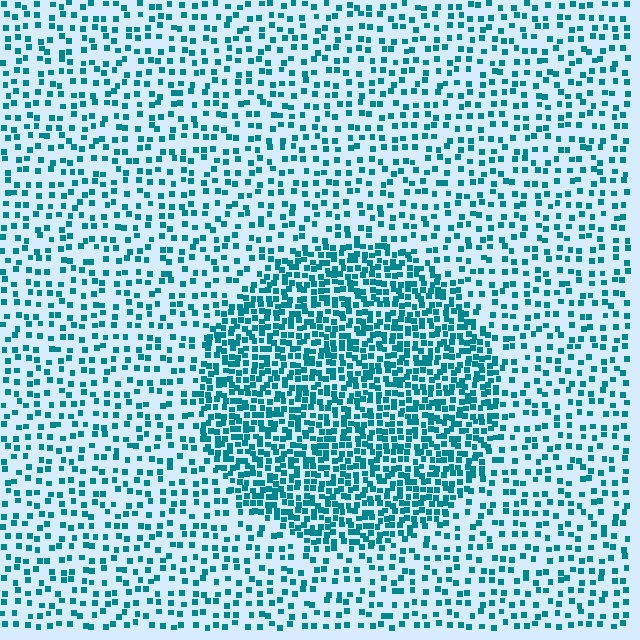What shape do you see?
I see a circle.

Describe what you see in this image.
The image contains small teal elements arranged at two different densities. A circle-shaped region is visible where the elements are more densely packed than the surrounding area.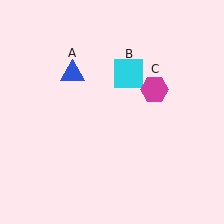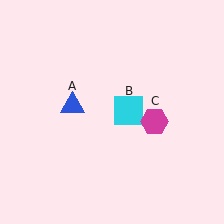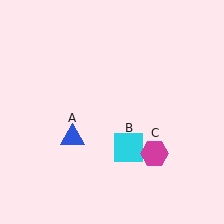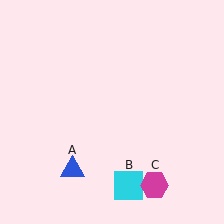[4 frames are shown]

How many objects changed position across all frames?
3 objects changed position: blue triangle (object A), cyan square (object B), magenta hexagon (object C).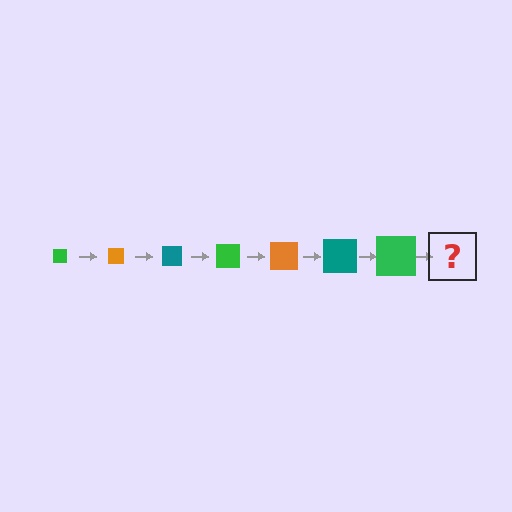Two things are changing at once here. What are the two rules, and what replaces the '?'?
The two rules are that the square grows larger each step and the color cycles through green, orange, and teal. The '?' should be an orange square, larger than the previous one.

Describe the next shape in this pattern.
It should be an orange square, larger than the previous one.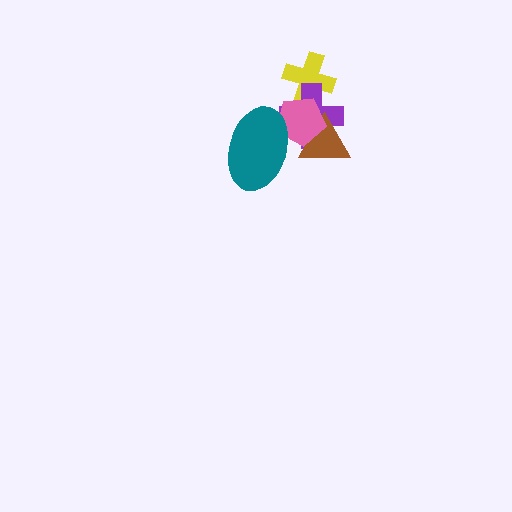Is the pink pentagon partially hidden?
Yes, it is partially covered by another shape.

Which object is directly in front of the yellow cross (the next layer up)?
The purple cross is directly in front of the yellow cross.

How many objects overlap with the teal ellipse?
2 objects overlap with the teal ellipse.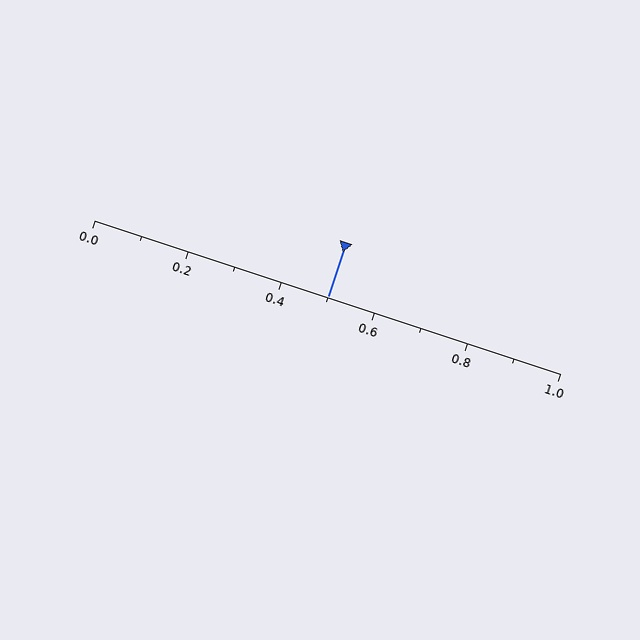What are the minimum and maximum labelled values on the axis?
The axis runs from 0.0 to 1.0.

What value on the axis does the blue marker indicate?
The marker indicates approximately 0.5.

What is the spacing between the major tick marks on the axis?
The major ticks are spaced 0.2 apart.